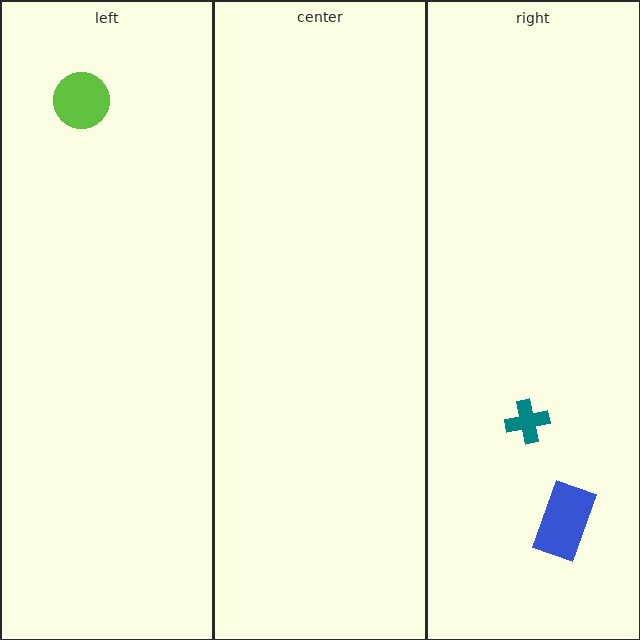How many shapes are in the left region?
1.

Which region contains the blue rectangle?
The right region.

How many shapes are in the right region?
2.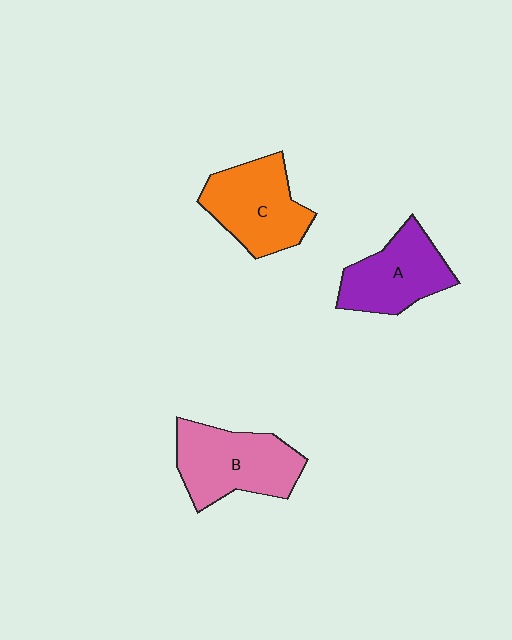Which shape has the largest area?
Shape B (pink).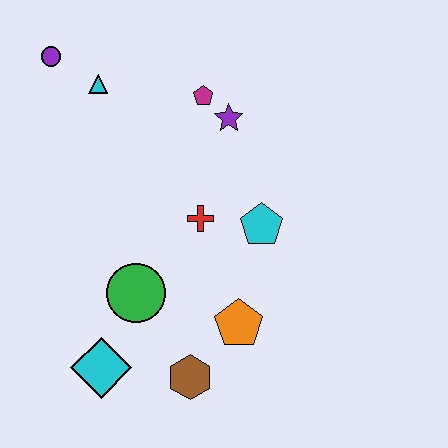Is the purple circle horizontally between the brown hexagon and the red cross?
No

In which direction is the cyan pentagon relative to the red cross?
The cyan pentagon is to the right of the red cross.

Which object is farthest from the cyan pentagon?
The purple circle is farthest from the cyan pentagon.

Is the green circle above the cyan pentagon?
No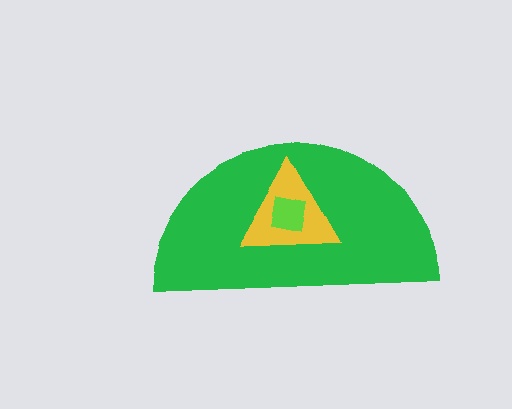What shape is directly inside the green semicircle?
The yellow triangle.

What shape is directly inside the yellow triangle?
The lime square.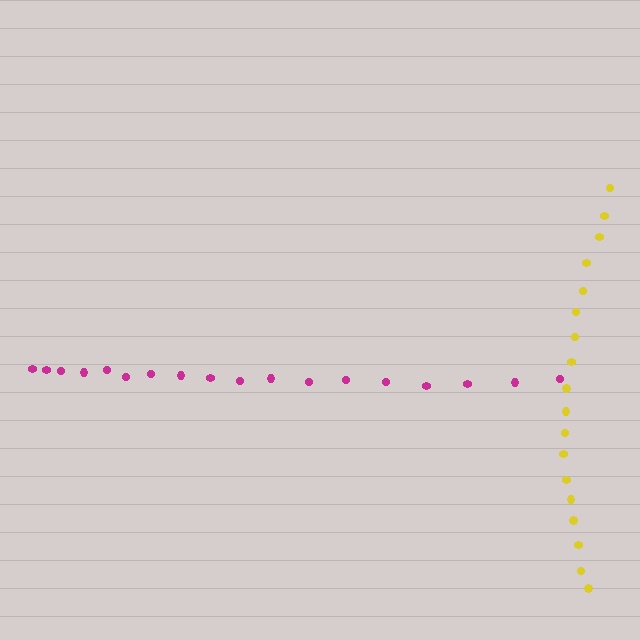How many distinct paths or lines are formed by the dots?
There are 2 distinct paths.